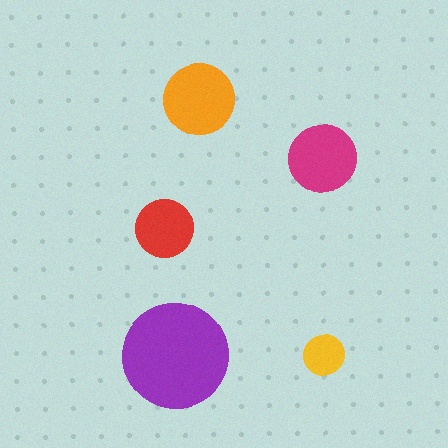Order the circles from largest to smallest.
the purple one, the orange one, the magenta one, the red one, the yellow one.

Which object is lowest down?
The yellow circle is bottommost.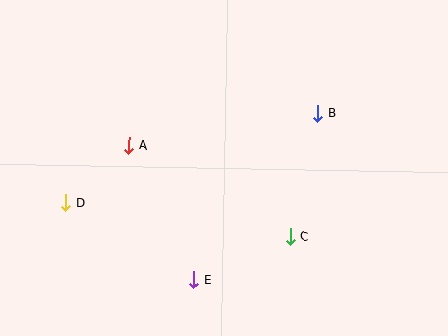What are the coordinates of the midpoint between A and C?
The midpoint between A and C is at (209, 191).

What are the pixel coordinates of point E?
Point E is at (194, 280).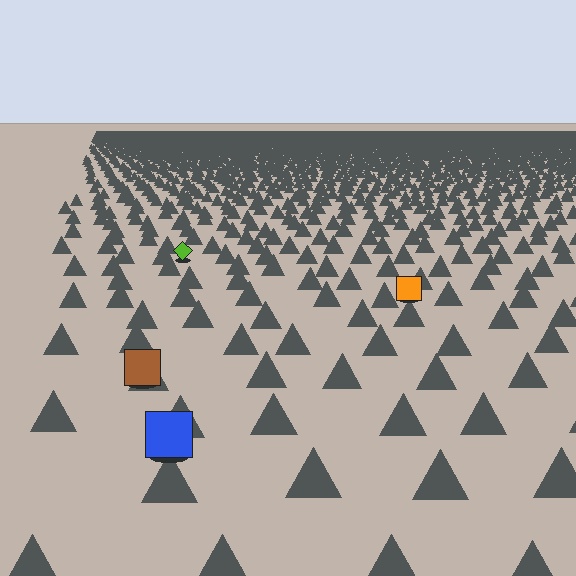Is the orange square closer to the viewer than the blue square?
No. The blue square is closer — you can tell from the texture gradient: the ground texture is coarser near it.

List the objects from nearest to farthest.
From nearest to farthest: the blue square, the brown square, the orange square, the lime diamond.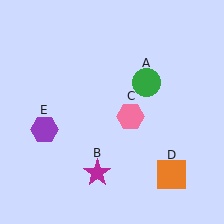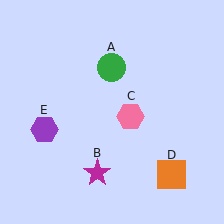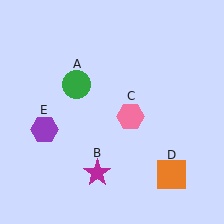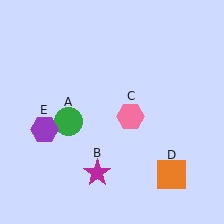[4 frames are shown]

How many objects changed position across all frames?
1 object changed position: green circle (object A).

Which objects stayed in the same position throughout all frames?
Magenta star (object B) and pink hexagon (object C) and orange square (object D) and purple hexagon (object E) remained stationary.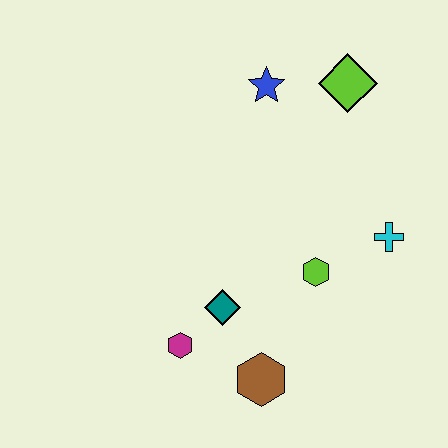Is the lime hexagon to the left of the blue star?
No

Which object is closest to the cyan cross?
The lime hexagon is closest to the cyan cross.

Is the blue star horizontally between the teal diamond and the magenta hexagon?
No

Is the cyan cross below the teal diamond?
No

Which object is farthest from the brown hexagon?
The lime diamond is farthest from the brown hexagon.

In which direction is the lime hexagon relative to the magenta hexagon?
The lime hexagon is to the right of the magenta hexagon.